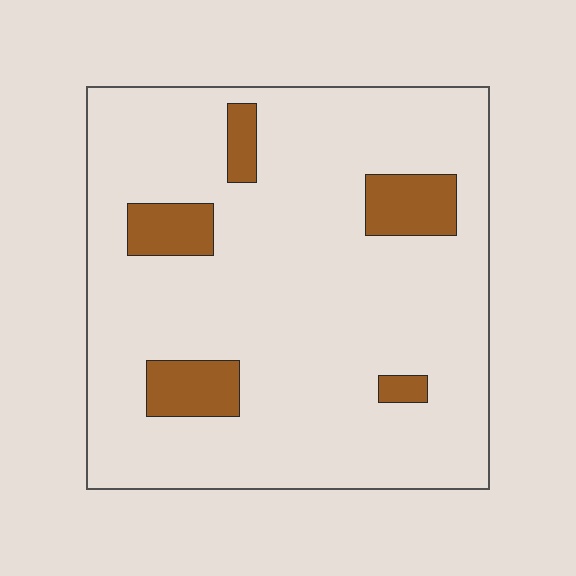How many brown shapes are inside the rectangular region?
5.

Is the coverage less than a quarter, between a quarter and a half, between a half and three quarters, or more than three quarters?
Less than a quarter.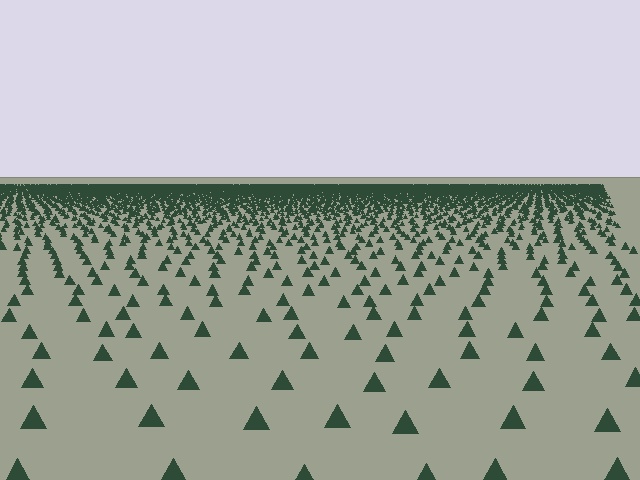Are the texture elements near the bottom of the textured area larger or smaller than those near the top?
Larger. Near the bottom, elements are closer to the viewer and appear at a bigger on-screen size.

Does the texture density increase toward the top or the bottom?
Density increases toward the top.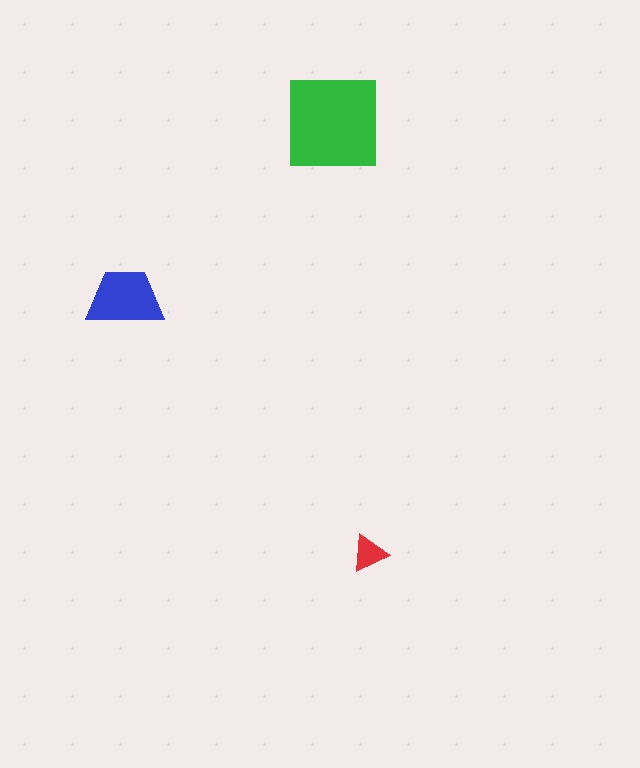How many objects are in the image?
There are 3 objects in the image.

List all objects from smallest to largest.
The red triangle, the blue trapezoid, the green square.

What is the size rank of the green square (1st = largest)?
1st.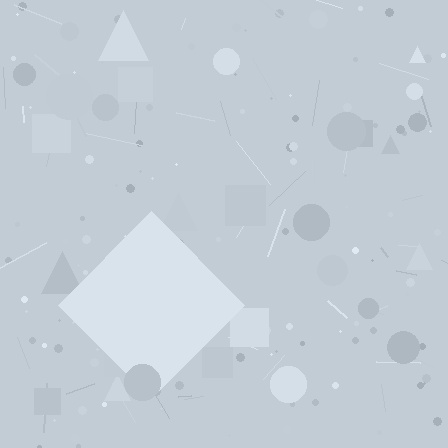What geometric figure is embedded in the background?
A diamond is embedded in the background.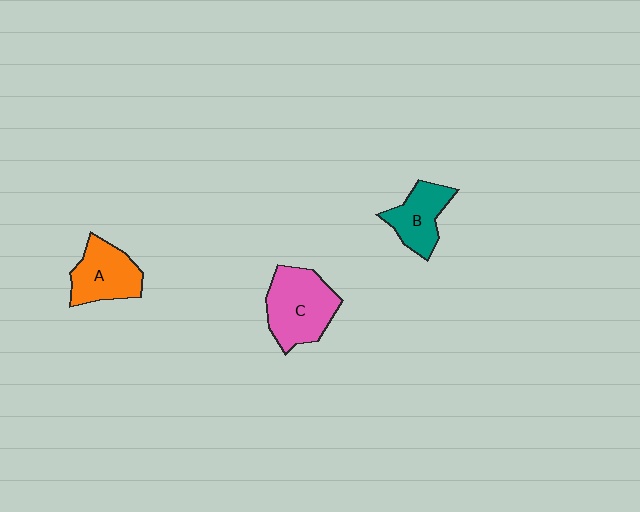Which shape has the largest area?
Shape C (pink).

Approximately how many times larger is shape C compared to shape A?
Approximately 1.3 times.